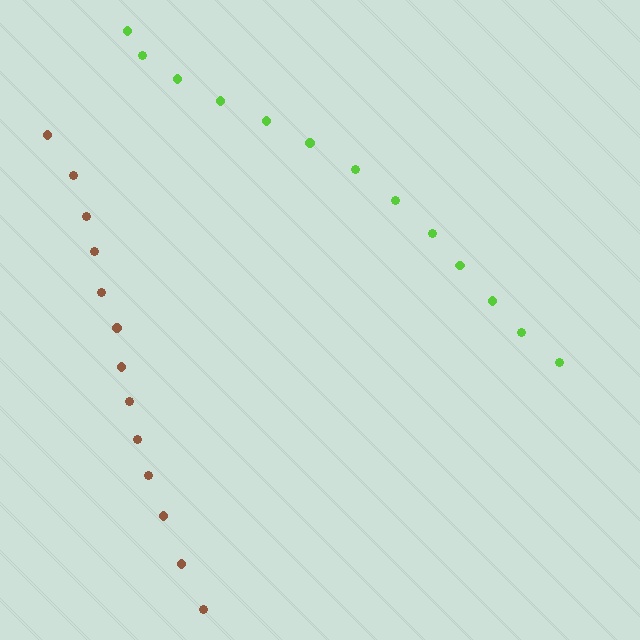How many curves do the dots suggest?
There are 2 distinct paths.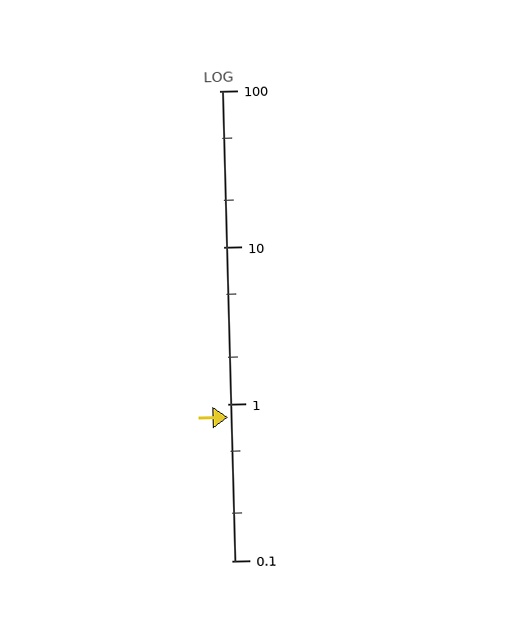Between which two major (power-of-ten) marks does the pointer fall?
The pointer is between 0.1 and 1.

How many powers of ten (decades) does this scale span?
The scale spans 3 decades, from 0.1 to 100.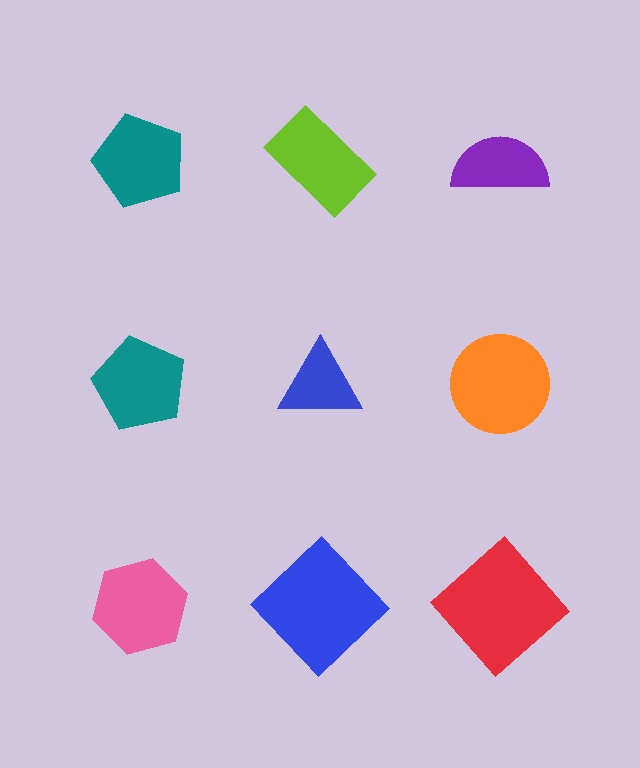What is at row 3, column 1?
A pink hexagon.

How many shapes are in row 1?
3 shapes.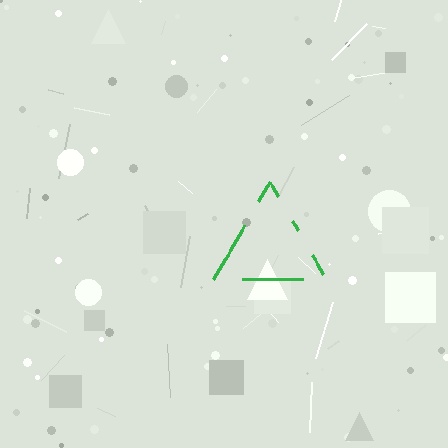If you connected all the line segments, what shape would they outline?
They would outline a triangle.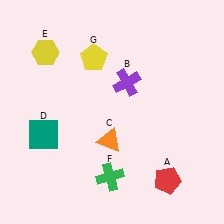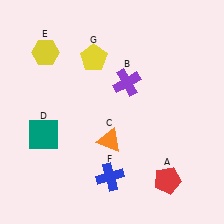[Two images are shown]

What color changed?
The cross (F) changed from green in Image 1 to blue in Image 2.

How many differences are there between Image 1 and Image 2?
There is 1 difference between the two images.